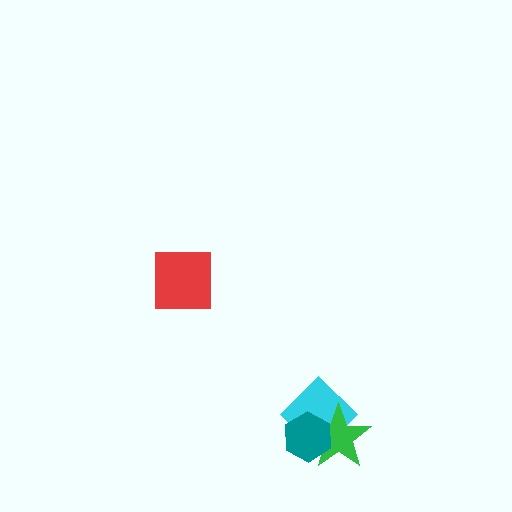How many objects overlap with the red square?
0 objects overlap with the red square.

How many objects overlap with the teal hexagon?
2 objects overlap with the teal hexagon.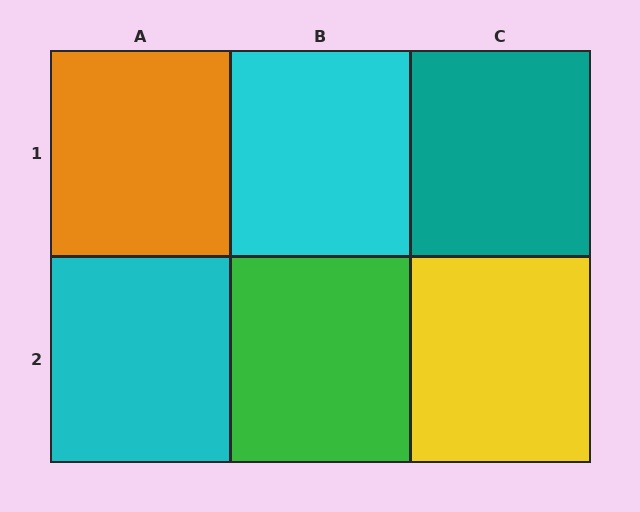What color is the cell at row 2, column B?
Green.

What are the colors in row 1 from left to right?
Orange, cyan, teal.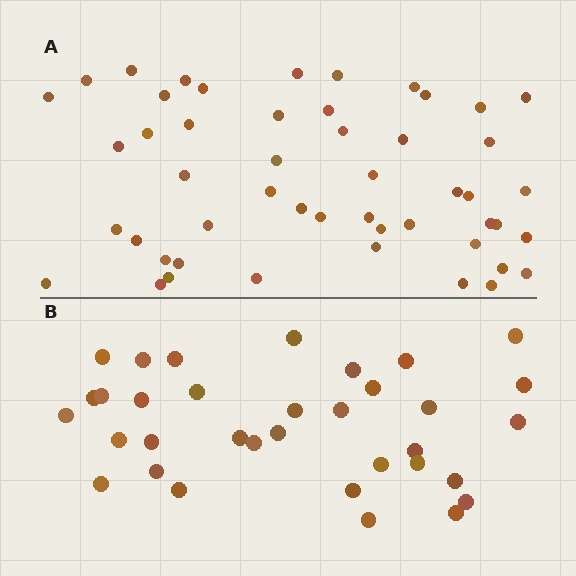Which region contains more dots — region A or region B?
Region A (the top region) has more dots.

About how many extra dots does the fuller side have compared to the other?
Region A has approximately 15 more dots than region B.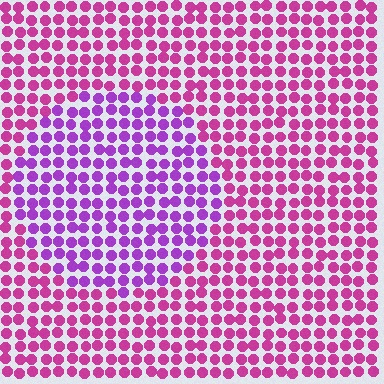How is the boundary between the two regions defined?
The boundary is defined purely by a slight shift in hue (about 35 degrees). Spacing, size, and orientation are identical on both sides.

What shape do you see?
I see a circle.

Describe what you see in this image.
The image is filled with small magenta elements in a uniform arrangement. A circle-shaped region is visible where the elements are tinted to a slightly different hue, forming a subtle color boundary.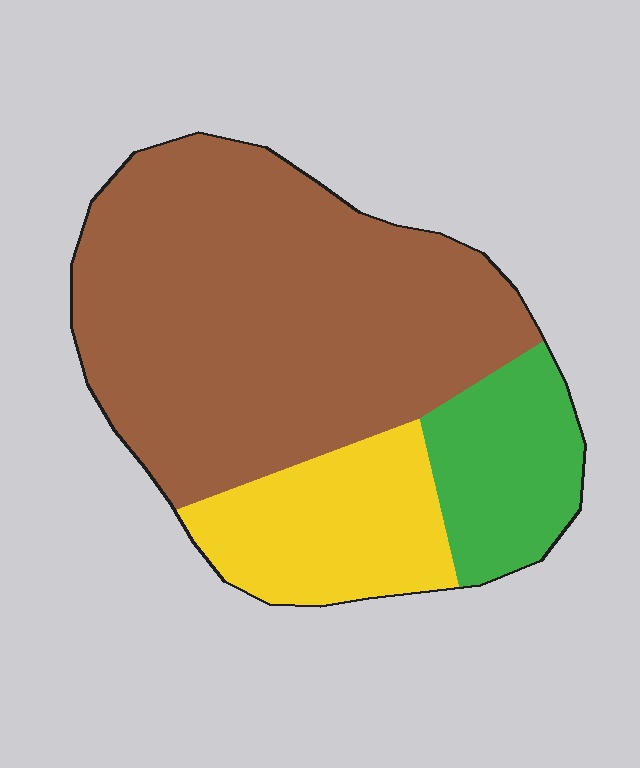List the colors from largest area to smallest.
From largest to smallest: brown, yellow, green.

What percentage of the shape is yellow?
Yellow covers 20% of the shape.